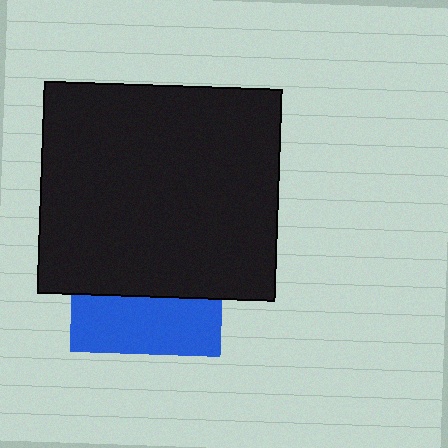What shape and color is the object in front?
The object in front is a black rectangle.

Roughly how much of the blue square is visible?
A small part of it is visible (roughly 39%).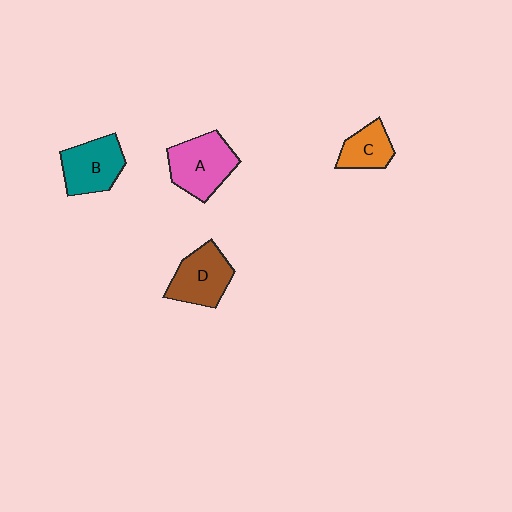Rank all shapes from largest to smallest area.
From largest to smallest: A (pink), B (teal), D (brown), C (orange).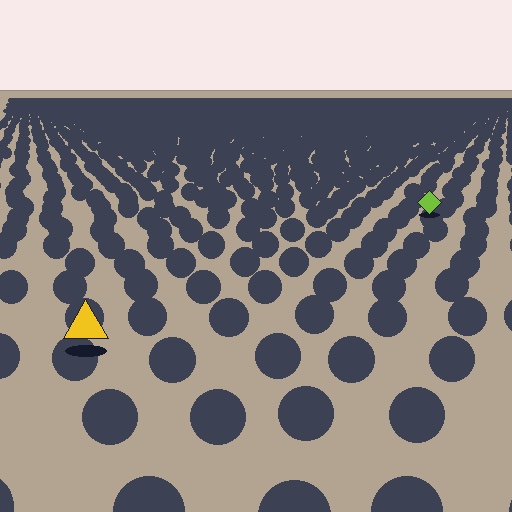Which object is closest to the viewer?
The yellow triangle is closest. The texture marks near it are larger and more spread out.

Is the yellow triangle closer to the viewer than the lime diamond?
Yes. The yellow triangle is closer — you can tell from the texture gradient: the ground texture is coarser near it.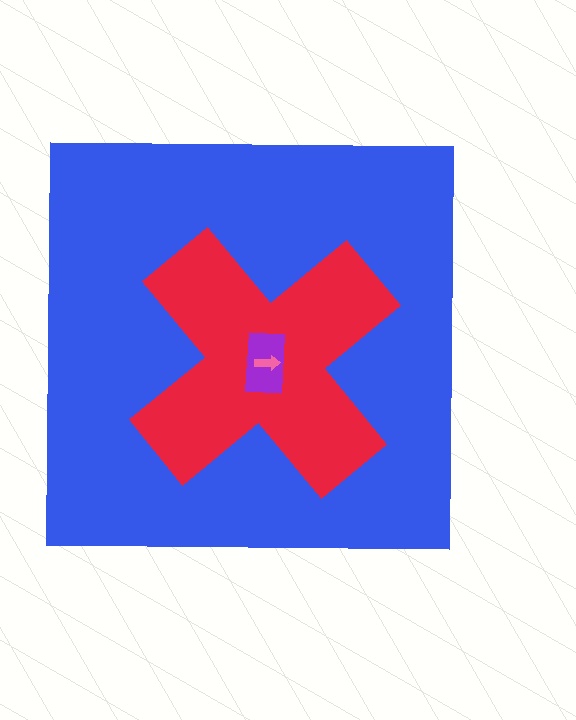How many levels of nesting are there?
4.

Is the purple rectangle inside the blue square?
Yes.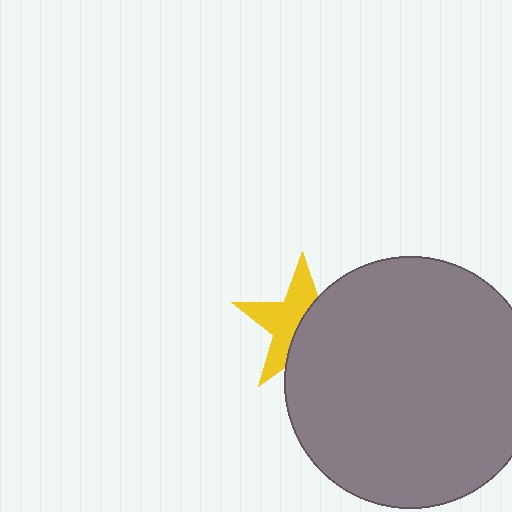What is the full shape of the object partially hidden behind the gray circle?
The partially hidden object is a yellow star.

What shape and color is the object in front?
The object in front is a gray circle.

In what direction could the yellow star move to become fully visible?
The yellow star could move left. That would shift it out from behind the gray circle entirely.